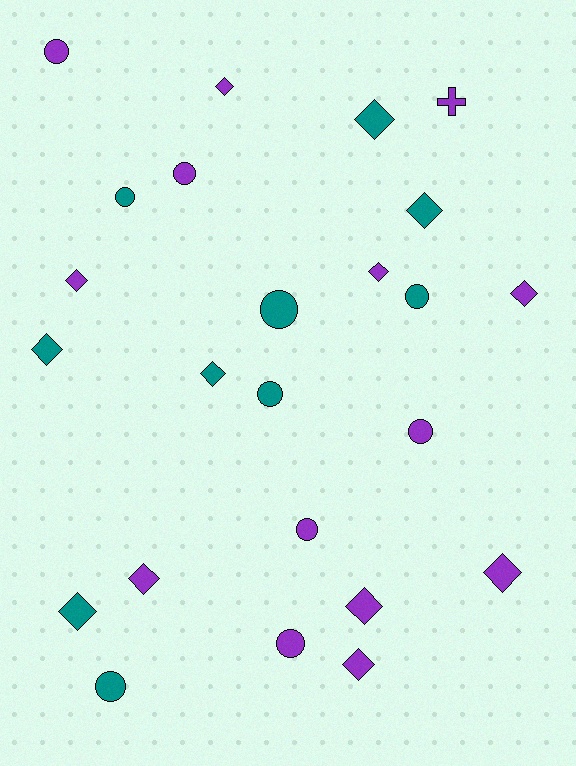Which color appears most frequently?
Purple, with 14 objects.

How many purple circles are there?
There are 5 purple circles.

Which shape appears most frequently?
Diamond, with 13 objects.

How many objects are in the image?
There are 24 objects.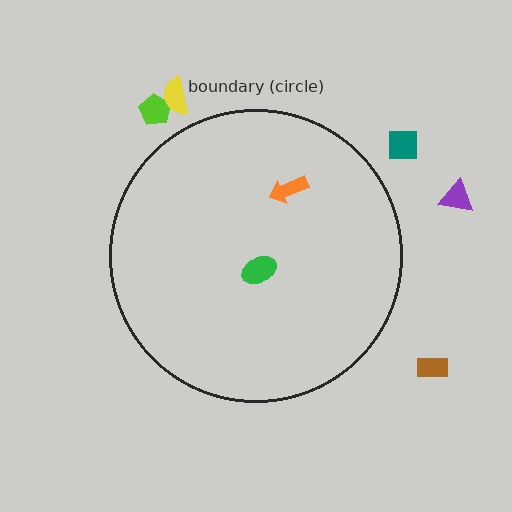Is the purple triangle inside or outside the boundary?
Outside.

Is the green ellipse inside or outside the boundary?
Inside.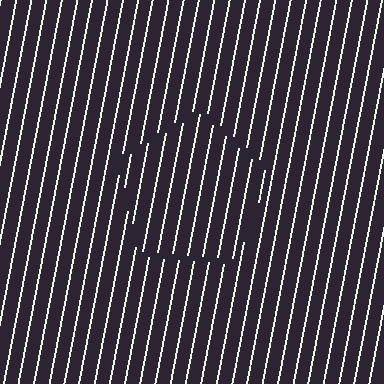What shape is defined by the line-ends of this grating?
An illusory pentagon. The interior of the shape contains the same grating, shifted by half a period — the contour is defined by the phase discontinuity where line-ends from the inner and outer gratings abut.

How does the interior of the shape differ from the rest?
The interior of the shape contains the same grating, shifted by half a period — the contour is defined by the phase discontinuity where line-ends from the inner and outer gratings abut.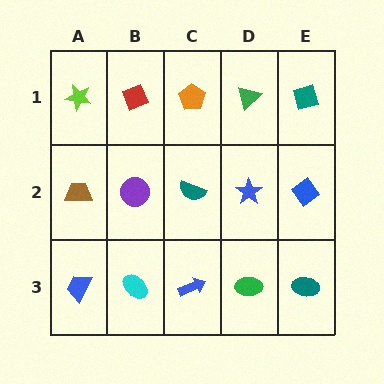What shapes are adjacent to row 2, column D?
A green triangle (row 1, column D), a green ellipse (row 3, column D), a teal semicircle (row 2, column C), a blue diamond (row 2, column E).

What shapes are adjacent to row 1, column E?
A blue diamond (row 2, column E), a green triangle (row 1, column D).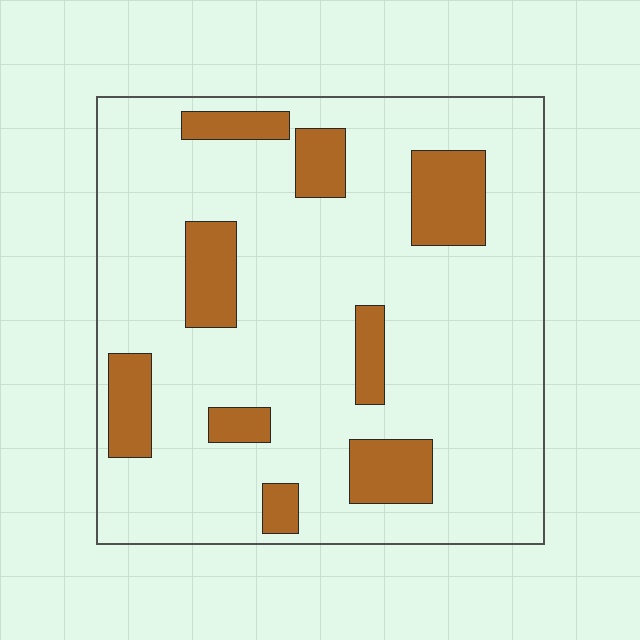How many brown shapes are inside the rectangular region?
9.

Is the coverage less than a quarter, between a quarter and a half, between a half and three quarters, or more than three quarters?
Less than a quarter.